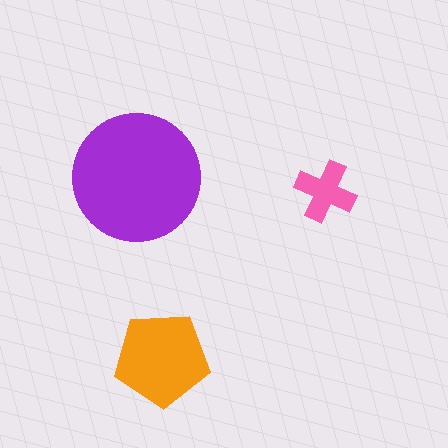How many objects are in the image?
There are 3 objects in the image.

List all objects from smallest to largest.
The pink cross, the orange pentagon, the purple circle.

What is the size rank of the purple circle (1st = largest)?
1st.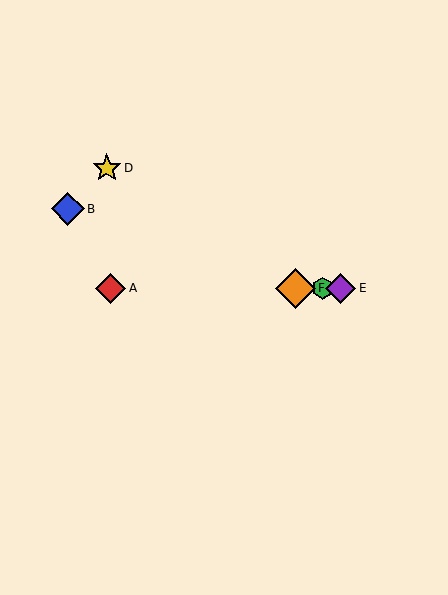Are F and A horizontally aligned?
Yes, both are at y≈288.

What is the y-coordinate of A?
Object A is at y≈288.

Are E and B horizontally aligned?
No, E is at y≈288 and B is at y≈209.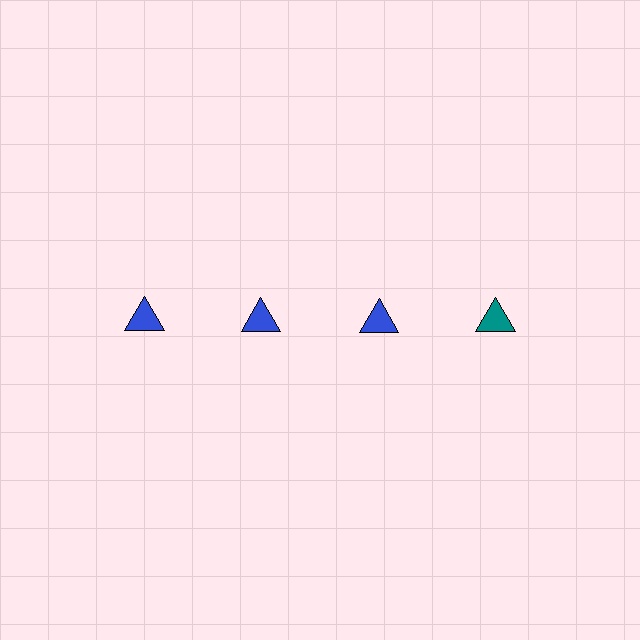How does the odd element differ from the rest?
It has a different color: teal instead of blue.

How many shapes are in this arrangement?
There are 4 shapes arranged in a grid pattern.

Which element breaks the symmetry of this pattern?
The teal triangle in the top row, second from right column breaks the symmetry. All other shapes are blue triangles.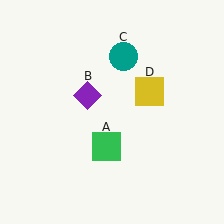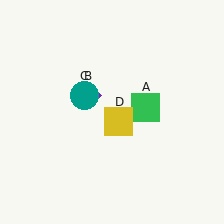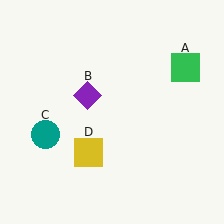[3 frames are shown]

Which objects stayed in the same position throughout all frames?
Purple diamond (object B) remained stationary.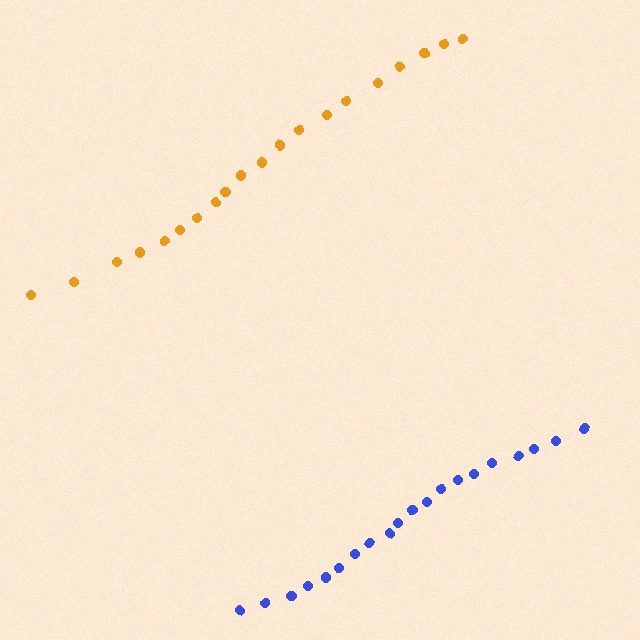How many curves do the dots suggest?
There are 2 distinct paths.